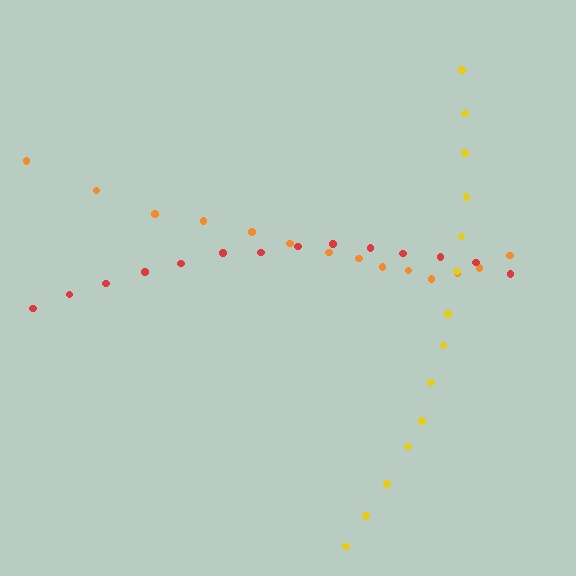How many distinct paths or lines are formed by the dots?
There are 3 distinct paths.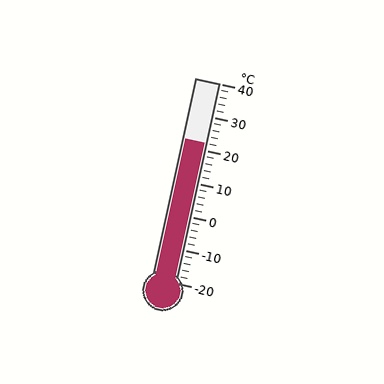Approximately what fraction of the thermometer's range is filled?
The thermometer is filled to approximately 70% of its range.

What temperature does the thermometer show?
The thermometer shows approximately 22°C.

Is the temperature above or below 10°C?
The temperature is above 10°C.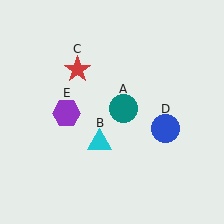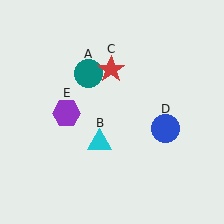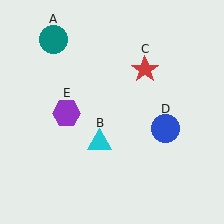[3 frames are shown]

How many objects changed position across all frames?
2 objects changed position: teal circle (object A), red star (object C).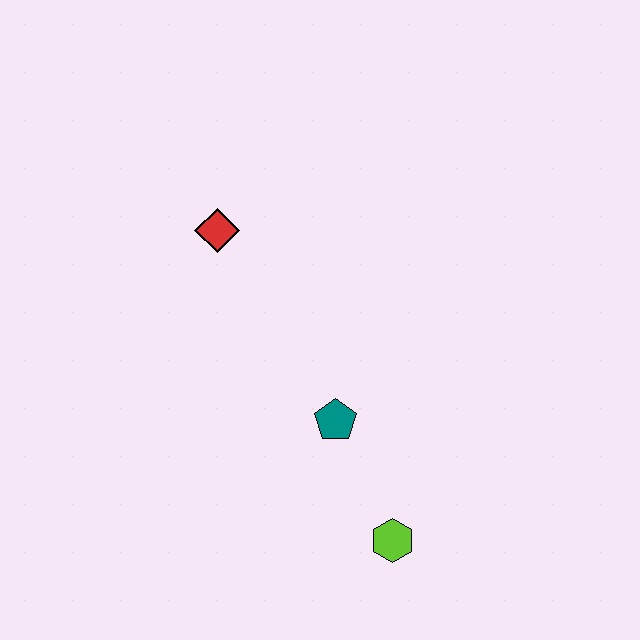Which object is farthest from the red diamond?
The lime hexagon is farthest from the red diamond.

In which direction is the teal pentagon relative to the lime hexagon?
The teal pentagon is above the lime hexagon.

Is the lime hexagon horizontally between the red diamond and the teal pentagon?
No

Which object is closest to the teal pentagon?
The lime hexagon is closest to the teal pentagon.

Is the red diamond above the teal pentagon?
Yes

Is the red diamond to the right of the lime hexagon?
No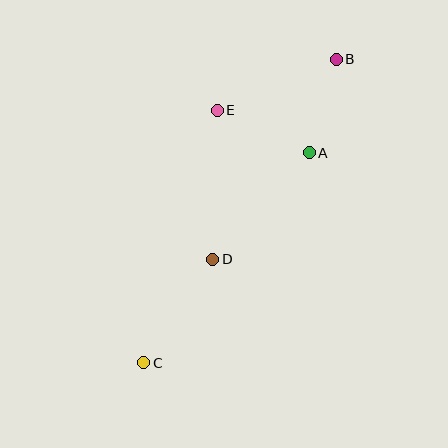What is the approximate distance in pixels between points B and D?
The distance between B and D is approximately 235 pixels.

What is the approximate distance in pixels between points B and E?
The distance between B and E is approximately 129 pixels.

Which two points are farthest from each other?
Points B and C are farthest from each other.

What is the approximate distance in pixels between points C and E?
The distance between C and E is approximately 263 pixels.